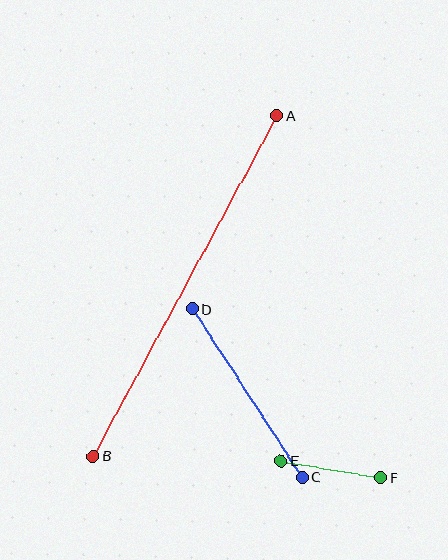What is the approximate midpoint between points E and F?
The midpoint is at approximately (331, 469) pixels.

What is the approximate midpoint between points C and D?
The midpoint is at approximately (247, 393) pixels.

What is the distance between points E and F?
The distance is approximately 101 pixels.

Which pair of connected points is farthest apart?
Points A and B are farthest apart.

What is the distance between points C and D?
The distance is approximately 201 pixels.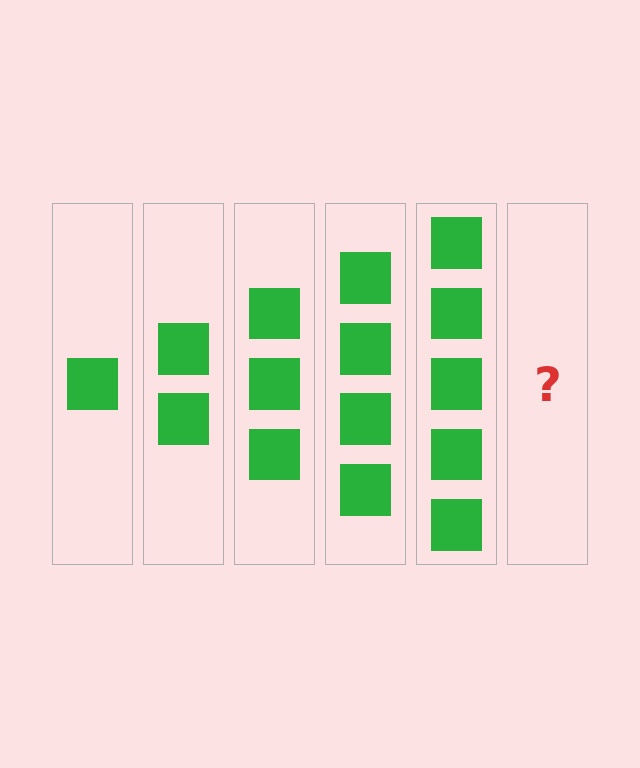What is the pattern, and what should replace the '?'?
The pattern is that each step adds one more square. The '?' should be 6 squares.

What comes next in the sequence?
The next element should be 6 squares.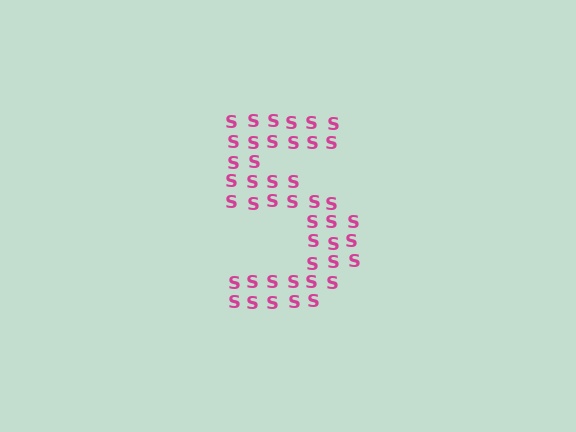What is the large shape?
The large shape is the digit 5.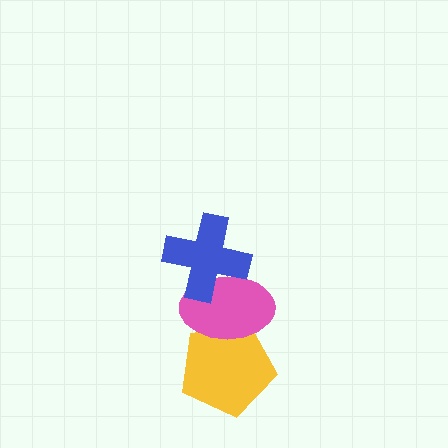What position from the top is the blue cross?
The blue cross is 1st from the top.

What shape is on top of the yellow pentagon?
The pink ellipse is on top of the yellow pentagon.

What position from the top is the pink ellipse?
The pink ellipse is 2nd from the top.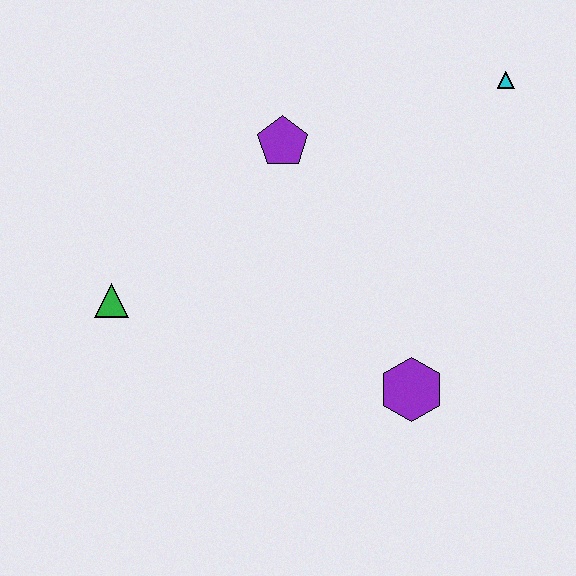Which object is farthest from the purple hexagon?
The cyan triangle is farthest from the purple hexagon.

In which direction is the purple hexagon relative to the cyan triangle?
The purple hexagon is below the cyan triangle.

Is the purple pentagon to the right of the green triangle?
Yes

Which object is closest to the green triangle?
The purple pentagon is closest to the green triangle.